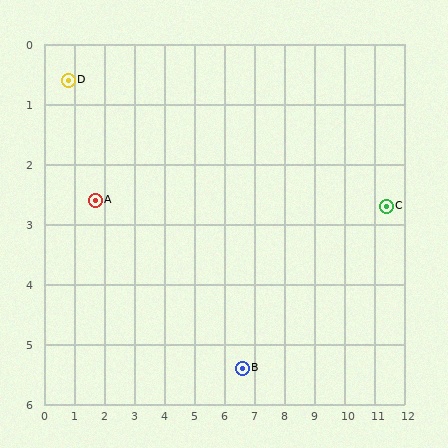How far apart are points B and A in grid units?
Points B and A are about 5.6 grid units apart.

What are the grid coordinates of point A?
Point A is at approximately (1.7, 2.6).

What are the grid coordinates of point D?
Point D is at approximately (0.8, 0.6).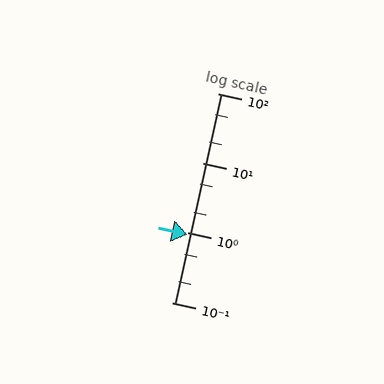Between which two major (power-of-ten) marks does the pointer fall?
The pointer is between 0.1 and 1.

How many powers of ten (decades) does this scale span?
The scale spans 3 decades, from 0.1 to 100.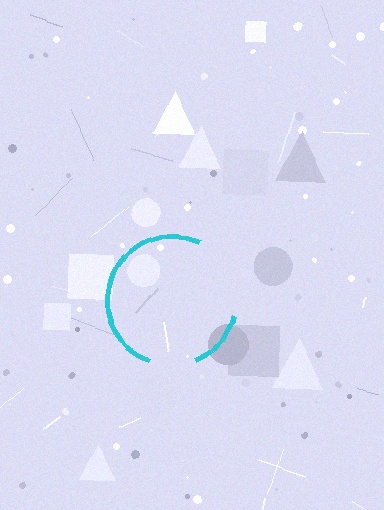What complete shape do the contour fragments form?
The contour fragments form a circle.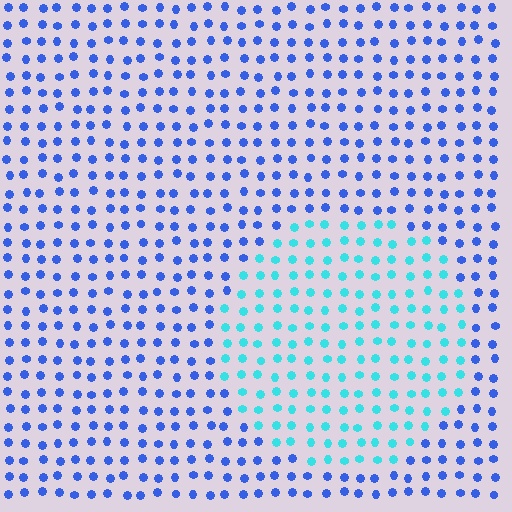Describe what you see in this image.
The image is filled with small blue elements in a uniform arrangement. A circle-shaped region is visible where the elements are tinted to a slightly different hue, forming a subtle color boundary.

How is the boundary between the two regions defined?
The boundary is defined purely by a slight shift in hue (about 45 degrees). Spacing, size, and orientation are identical on both sides.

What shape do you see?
I see a circle.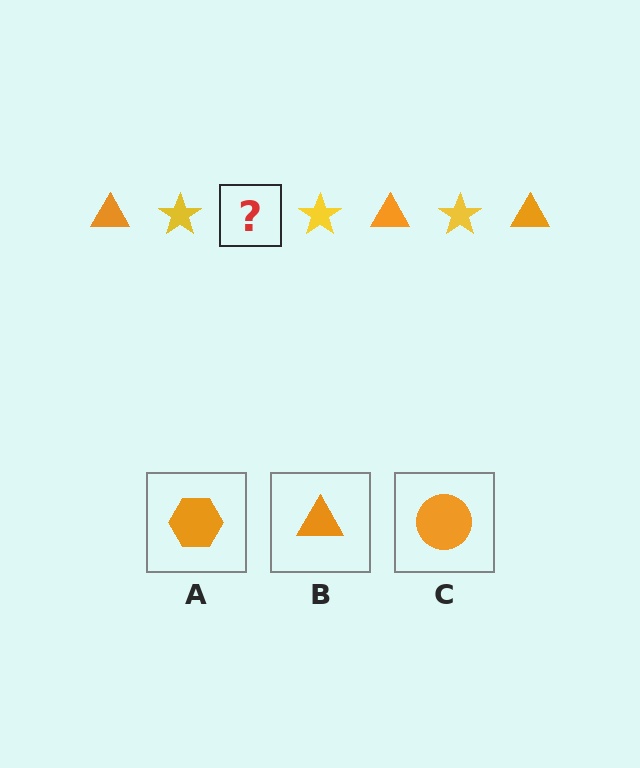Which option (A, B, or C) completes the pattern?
B.